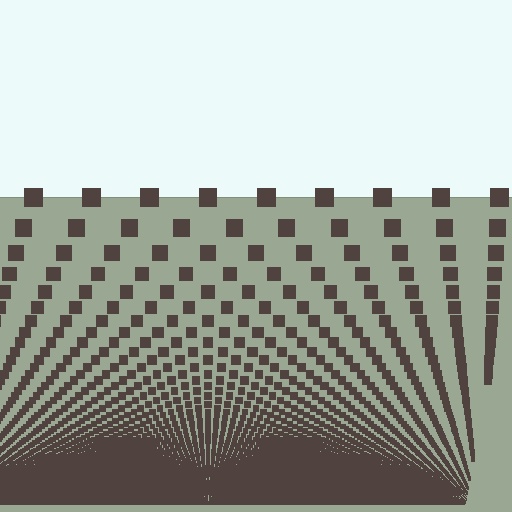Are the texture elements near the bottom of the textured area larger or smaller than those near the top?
Smaller. The gradient is inverted — elements near the bottom are smaller and denser.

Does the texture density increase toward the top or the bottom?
Density increases toward the bottom.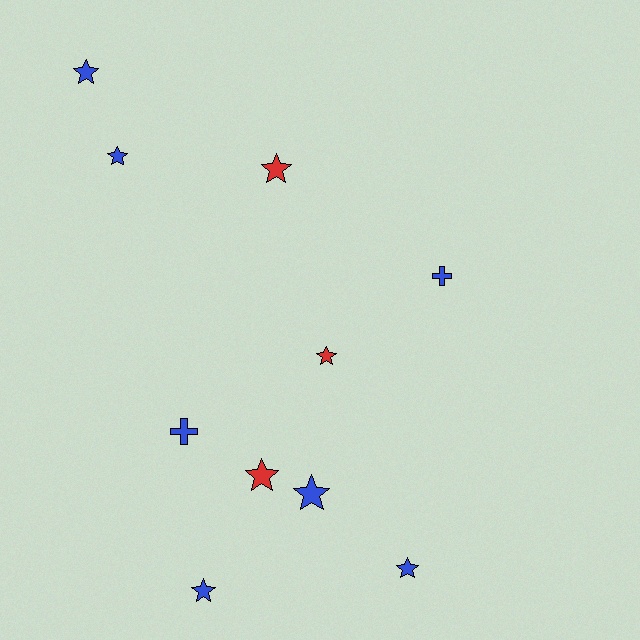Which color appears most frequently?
Blue, with 7 objects.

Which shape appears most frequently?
Star, with 8 objects.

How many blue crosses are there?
There are 2 blue crosses.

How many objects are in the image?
There are 10 objects.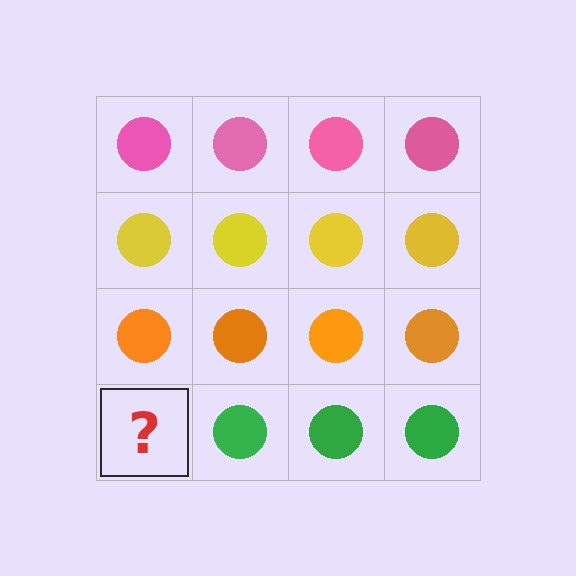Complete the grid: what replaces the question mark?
The question mark should be replaced with a green circle.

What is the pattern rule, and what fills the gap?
The rule is that each row has a consistent color. The gap should be filled with a green circle.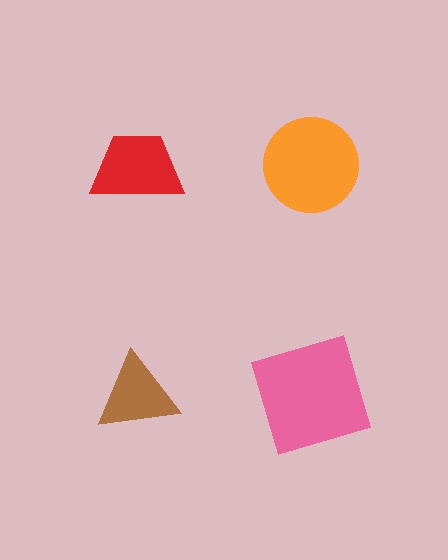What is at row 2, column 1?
A brown triangle.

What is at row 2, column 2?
A pink square.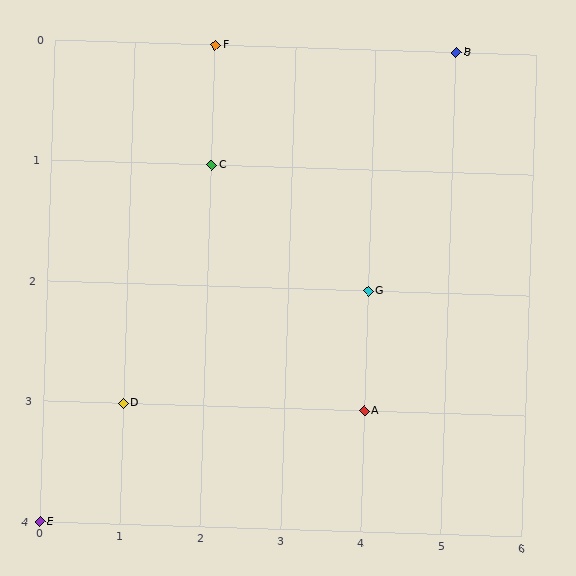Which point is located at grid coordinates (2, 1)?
Point C is at (2, 1).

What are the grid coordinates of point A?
Point A is at grid coordinates (4, 3).